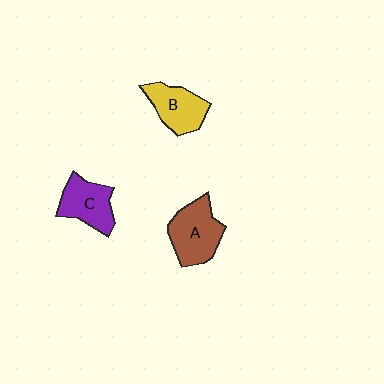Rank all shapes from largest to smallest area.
From largest to smallest: A (brown), C (purple), B (yellow).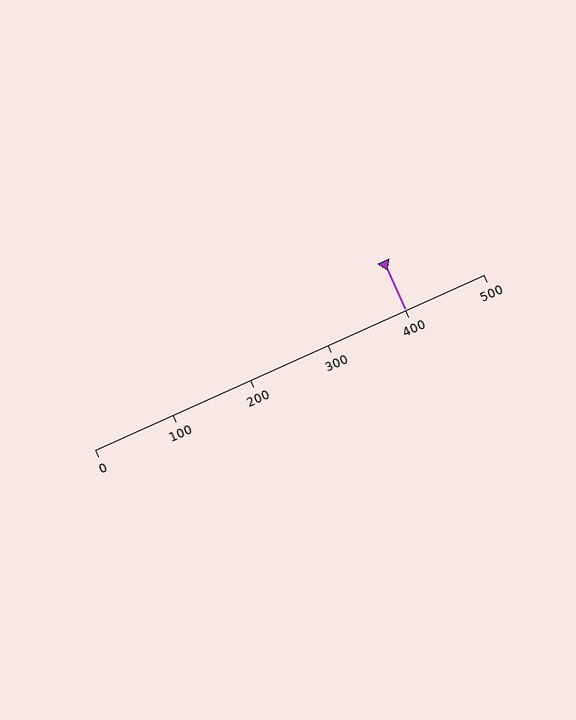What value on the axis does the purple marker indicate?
The marker indicates approximately 400.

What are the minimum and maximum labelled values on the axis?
The axis runs from 0 to 500.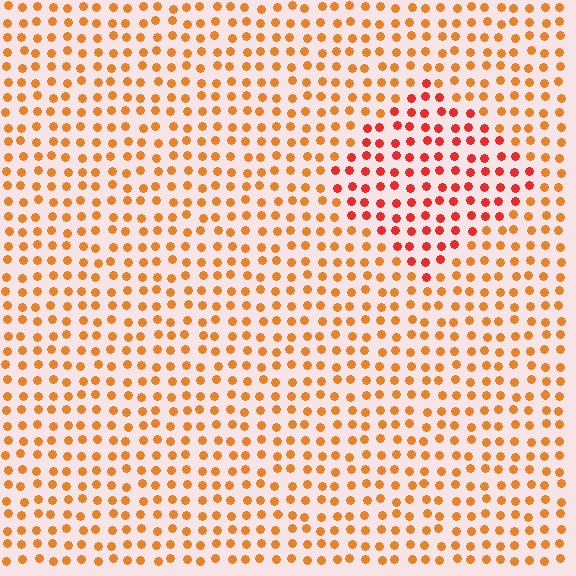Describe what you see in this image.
The image is filled with small orange elements in a uniform arrangement. A diamond-shaped region is visible where the elements are tinted to a slightly different hue, forming a subtle color boundary.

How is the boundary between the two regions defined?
The boundary is defined purely by a slight shift in hue (about 30 degrees). Spacing, size, and orientation are identical on both sides.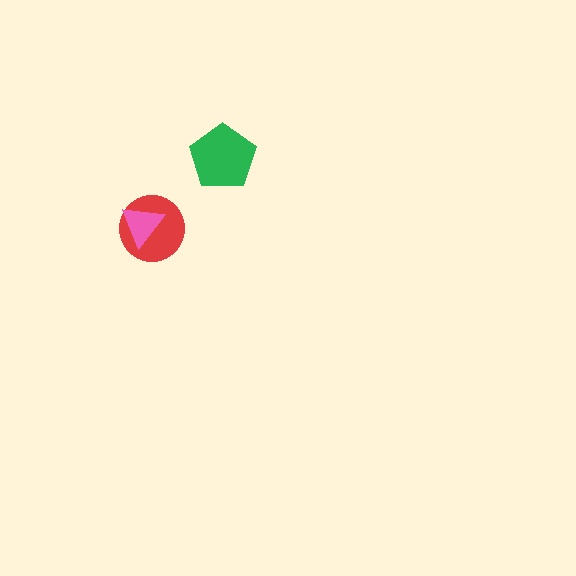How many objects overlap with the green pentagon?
0 objects overlap with the green pentagon.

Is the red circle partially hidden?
Yes, it is partially covered by another shape.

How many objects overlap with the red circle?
1 object overlaps with the red circle.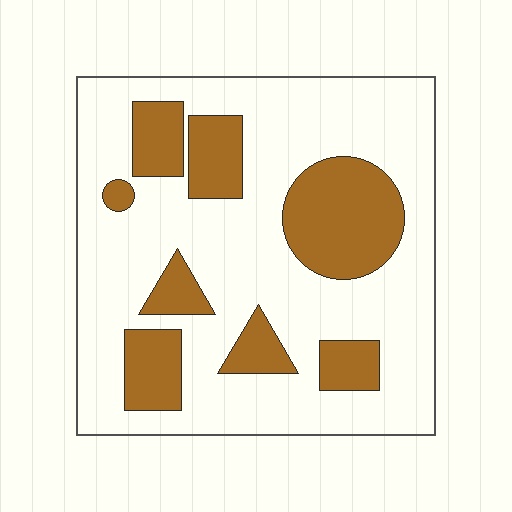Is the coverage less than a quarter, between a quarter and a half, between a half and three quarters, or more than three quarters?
Between a quarter and a half.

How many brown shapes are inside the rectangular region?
8.